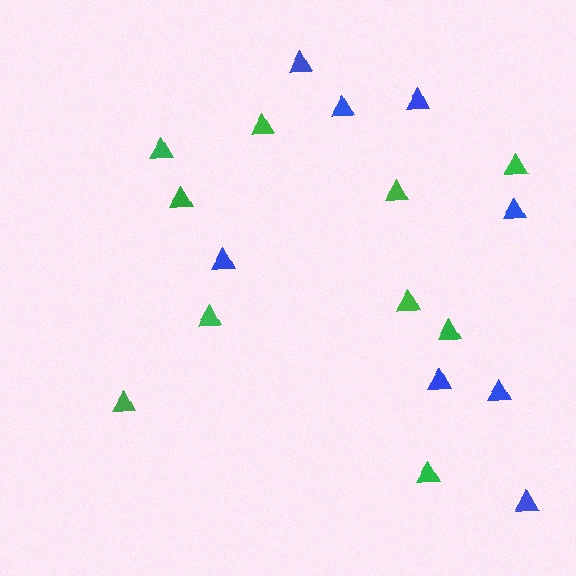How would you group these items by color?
There are 2 groups: one group of green triangles (10) and one group of blue triangles (8).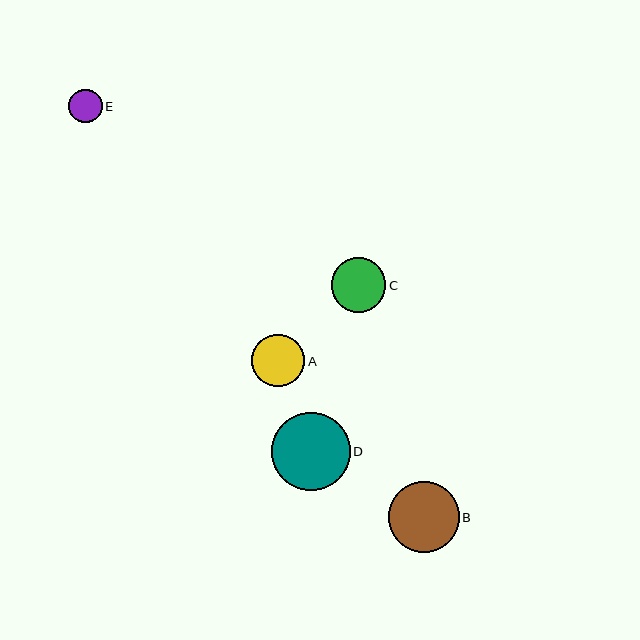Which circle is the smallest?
Circle E is the smallest with a size of approximately 33 pixels.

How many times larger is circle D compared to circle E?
Circle D is approximately 2.3 times the size of circle E.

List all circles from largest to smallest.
From largest to smallest: D, B, C, A, E.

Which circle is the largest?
Circle D is the largest with a size of approximately 78 pixels.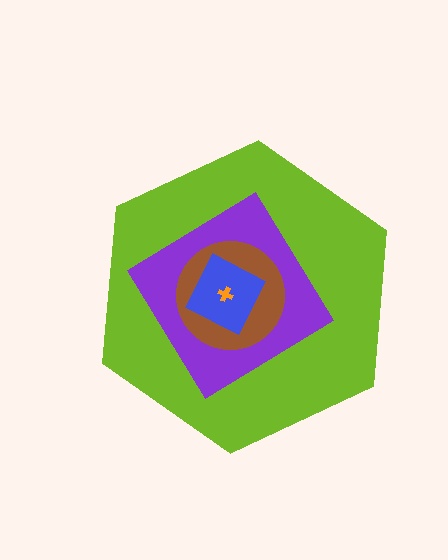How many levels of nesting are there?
5.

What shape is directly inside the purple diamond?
The brown circle.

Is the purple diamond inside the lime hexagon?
Yes.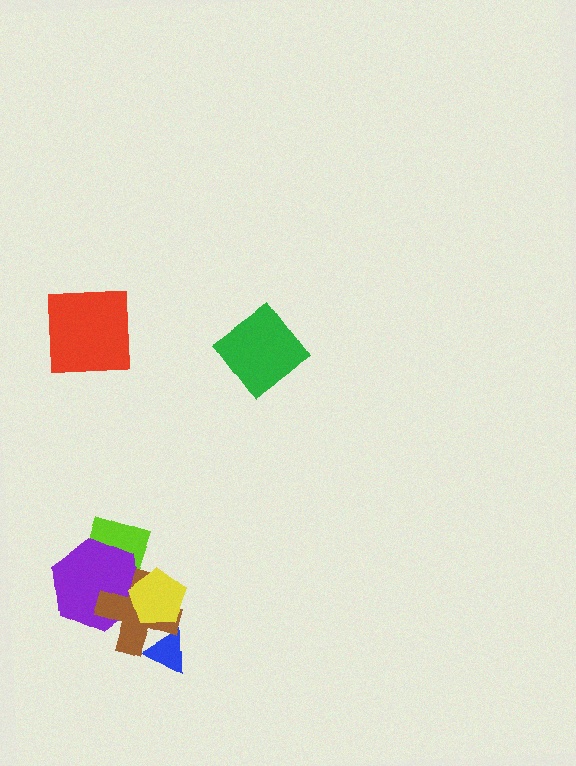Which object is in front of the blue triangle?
The brown cross is in front of the blue triangle.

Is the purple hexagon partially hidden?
Yes, it is partially covered by another shape.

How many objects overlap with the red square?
0 objects overlap with the red square.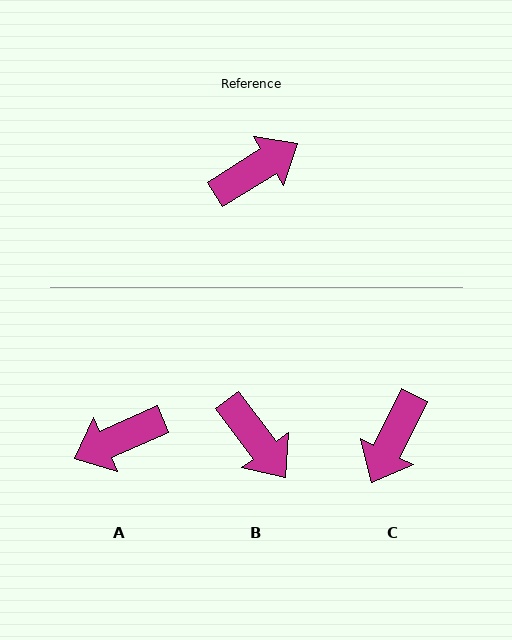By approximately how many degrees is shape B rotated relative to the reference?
Approximately 85 degrees clockwise.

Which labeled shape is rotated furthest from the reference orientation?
A, about 172 degrees away.